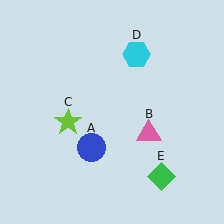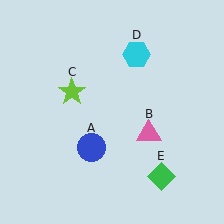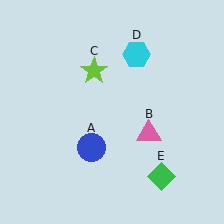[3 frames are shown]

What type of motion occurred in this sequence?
The lime star (object C) rotated clockwise around the center of the scene.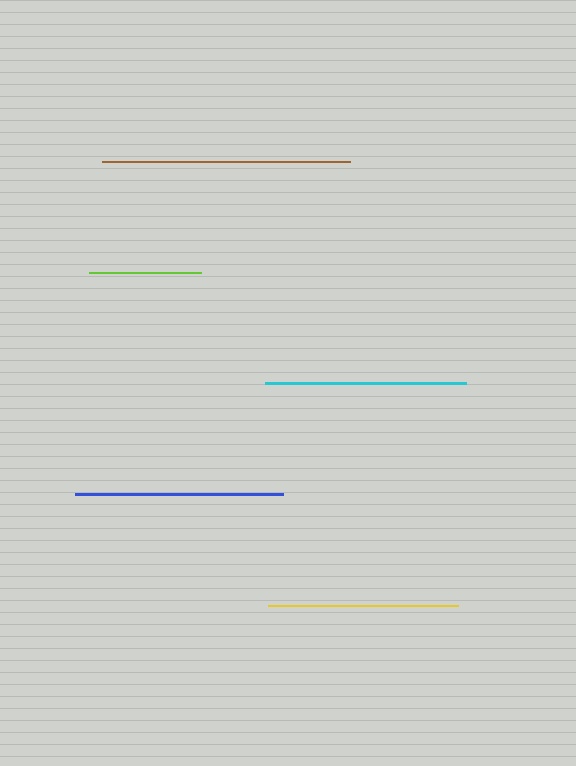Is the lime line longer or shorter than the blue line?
The blue line is longer than the lime line.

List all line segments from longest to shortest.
From longest to shortest: brown, blue, cyan, yellow, lime.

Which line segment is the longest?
The brown line is the longest at approximately 248 pixels.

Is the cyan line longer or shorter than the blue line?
The blue line is longer than the cyan line.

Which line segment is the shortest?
The lime line is the shortest at approximately 112 pixels.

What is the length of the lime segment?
The lime segment is approximately 112 pixels long.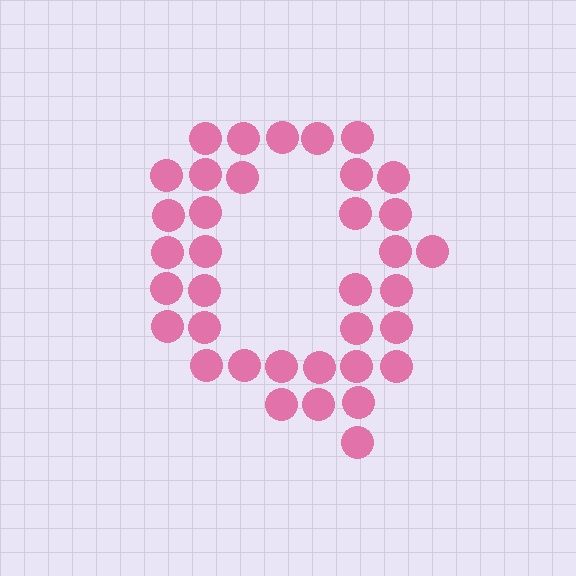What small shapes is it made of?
It is made of small circles.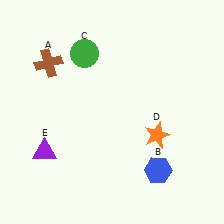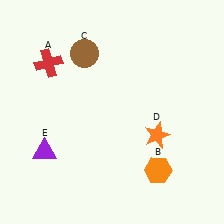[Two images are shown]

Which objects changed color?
A changed from brown to red. B changed from blue to orange. C changed from green to brown.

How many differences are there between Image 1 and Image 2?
There are 3 differences between the two images.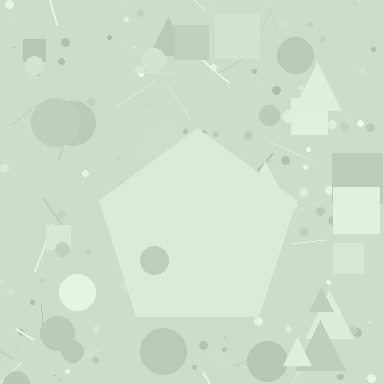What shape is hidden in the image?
A pentagon is hidden in the image.